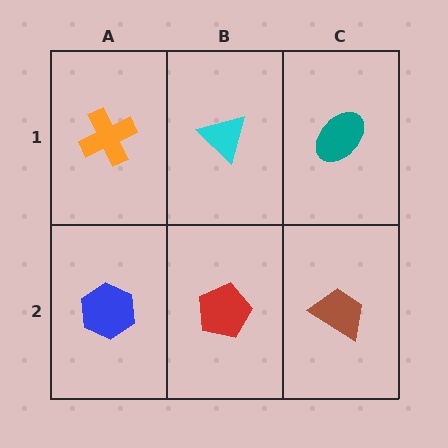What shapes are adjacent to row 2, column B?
A cyan triangle (row 1, column B), a blue hexagon (row 2, column A), a brown trapezoid (row 2, column C).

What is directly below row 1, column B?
A red pentagon.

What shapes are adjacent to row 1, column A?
A blue hexagon (row 2, column A), a cyan triangle (row 1, column B).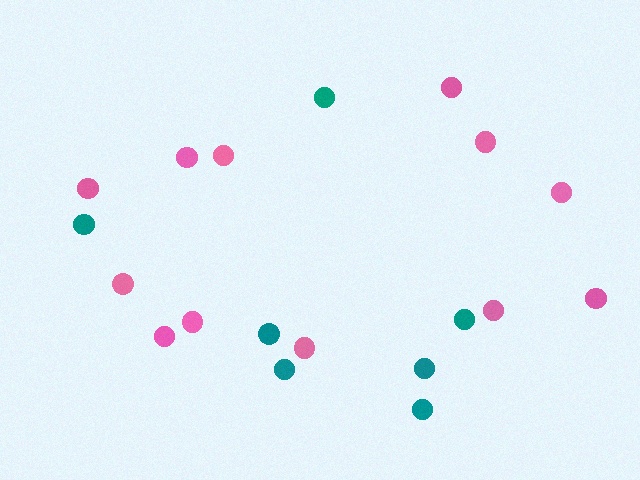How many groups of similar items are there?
There are 2 groups: one group of pink circles (12) and one group of teal circles (7).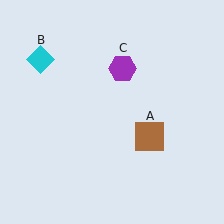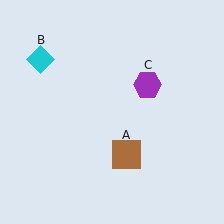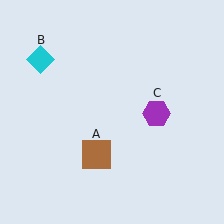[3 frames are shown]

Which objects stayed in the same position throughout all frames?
Cyan diamond (object B) remained stationary.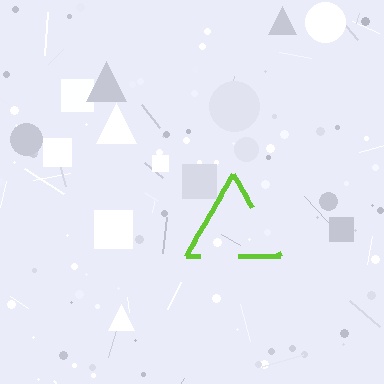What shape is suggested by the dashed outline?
The dashed outline suggests a triangle.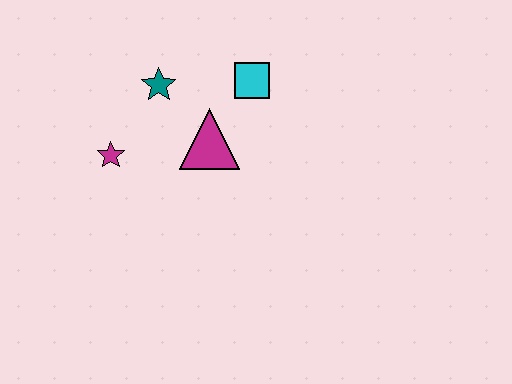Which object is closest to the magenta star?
The teal star is closest to the magenta star.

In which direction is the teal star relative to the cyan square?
The teal star is to the left of the cyan square.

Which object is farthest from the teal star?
The cyan square is farthest from the teal star.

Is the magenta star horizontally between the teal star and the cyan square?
No